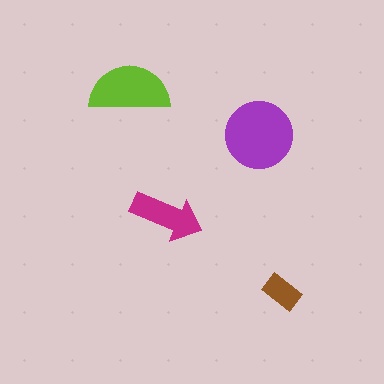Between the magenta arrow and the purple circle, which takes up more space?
The purple circle.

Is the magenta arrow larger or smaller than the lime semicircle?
Smaller.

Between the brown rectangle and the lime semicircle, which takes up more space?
The lime semicircle.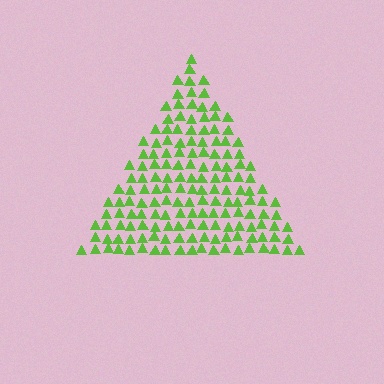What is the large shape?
The large shape is a triangle.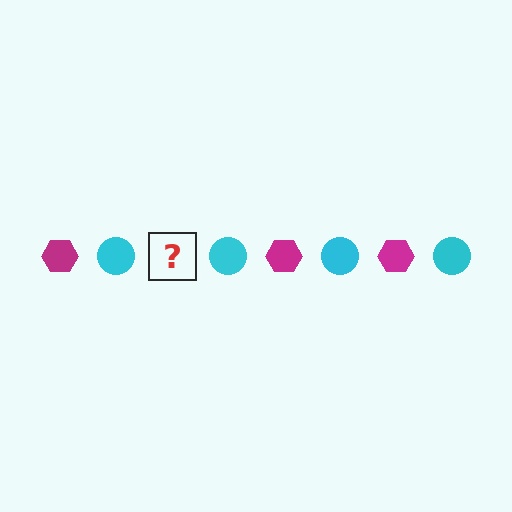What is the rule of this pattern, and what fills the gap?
The rule is that the pattern alternates between magenta hexagon and cyan circle. The gap should be filled with a magenta hexagon.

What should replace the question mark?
The question mark should be replaced with a magenta hexagon.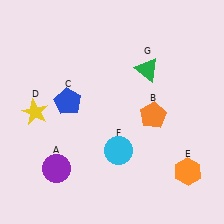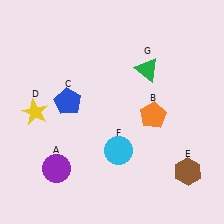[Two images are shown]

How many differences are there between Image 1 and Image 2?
There is 1 difference between the two images.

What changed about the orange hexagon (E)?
In Image 1, E is orange. In Image 2, it changed to brown.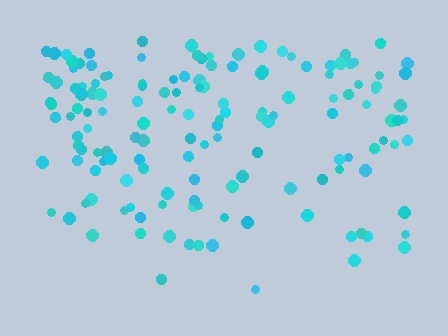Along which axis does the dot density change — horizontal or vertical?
Vertical.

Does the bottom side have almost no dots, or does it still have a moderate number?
Still a moderate number, just noticeably fewer than the top.